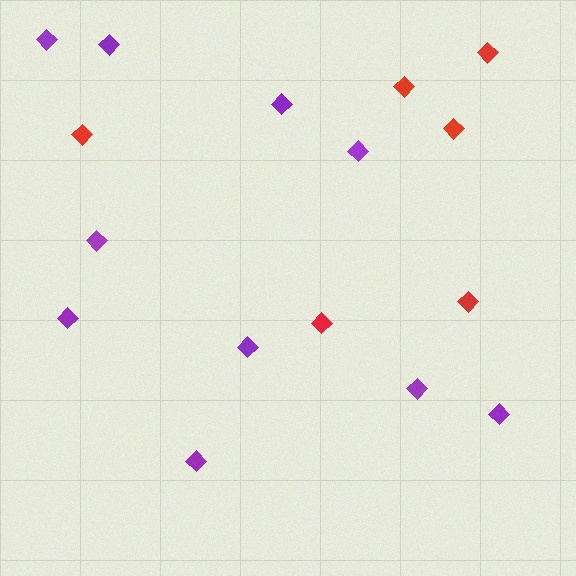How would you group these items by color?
There are 2 groups: one group of purple diamonds (10) and one group of red diamonds (6).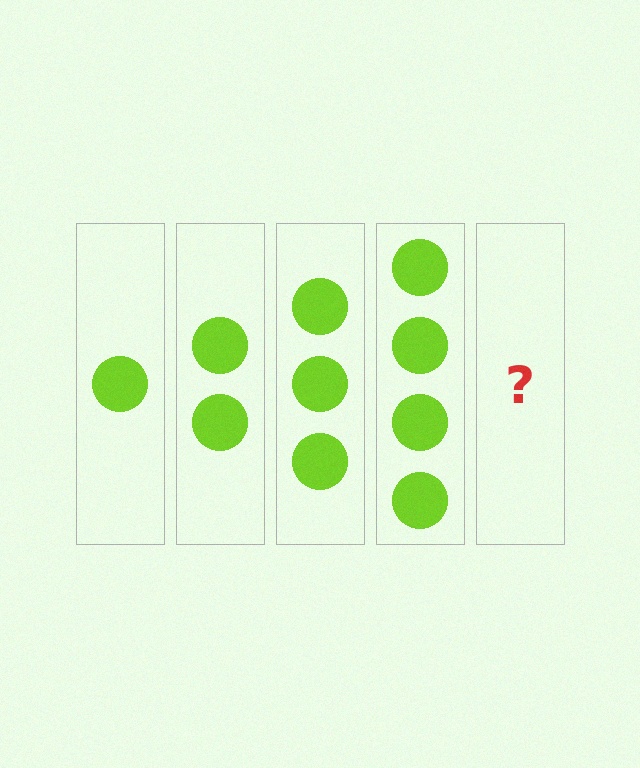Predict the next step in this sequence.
The next step is 5 circles.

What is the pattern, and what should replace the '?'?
The pattern is that each step adds one more circle. The '?' should be 5 circles.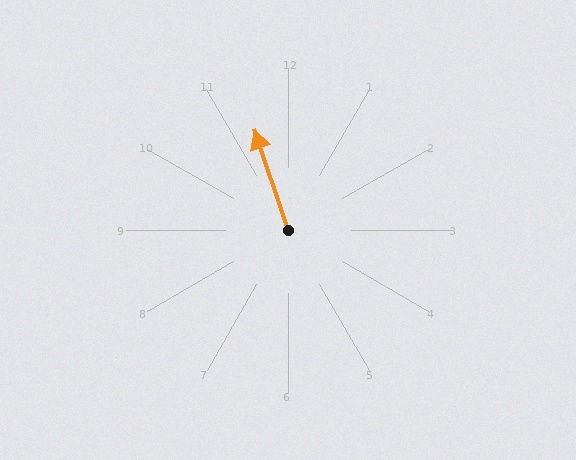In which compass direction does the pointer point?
North.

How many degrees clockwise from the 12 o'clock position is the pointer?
Approximately 341 degrees.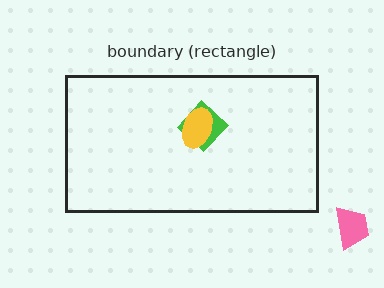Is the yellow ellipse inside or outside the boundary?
Inside.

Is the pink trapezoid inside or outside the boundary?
Outside.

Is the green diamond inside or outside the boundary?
Inside.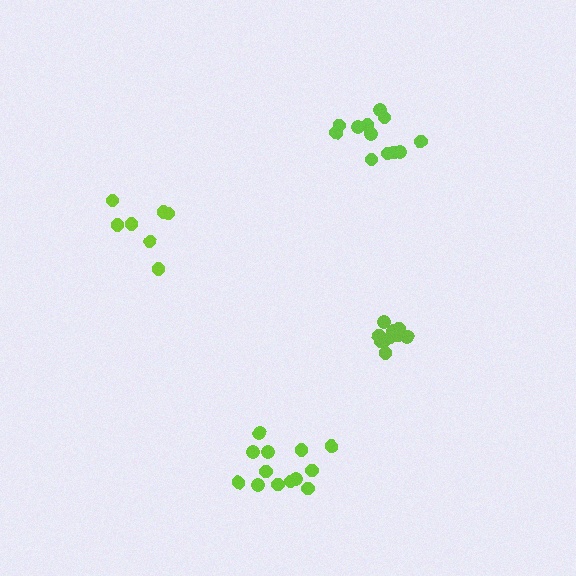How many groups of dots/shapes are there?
There are 4 groups.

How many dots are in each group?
Group 1: 13 dots, Group 2: 7 dots, Group 3: 10 dots, Group 4: 13 dots (43 total).